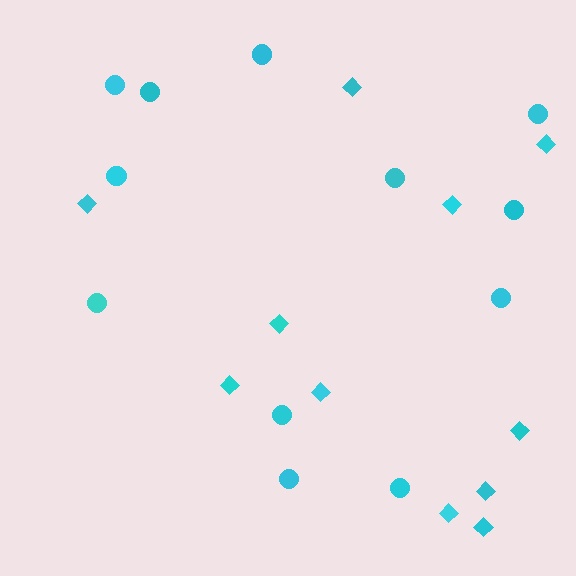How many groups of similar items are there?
There are 2 groups: one group of circles (12) and one group of diamonds (11).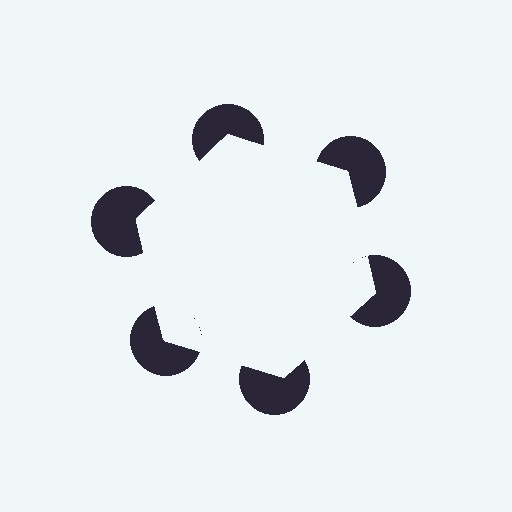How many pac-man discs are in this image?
There are 6 — one at each vertex of the illusory hexagon.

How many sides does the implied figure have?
6 sides.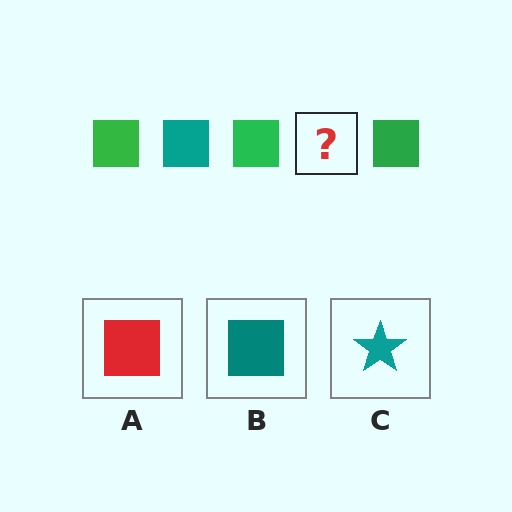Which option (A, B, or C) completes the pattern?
B.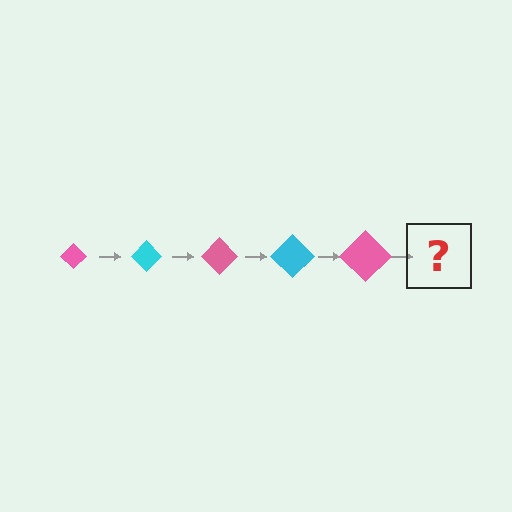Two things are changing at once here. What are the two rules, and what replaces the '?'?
The two rules are that the diamond grows larger each step and the color cycles through pink and cyan. The '?' should be a cyan diamond, larger than the previous one.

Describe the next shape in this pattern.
It should be a cyan diamond, larger than the previous one.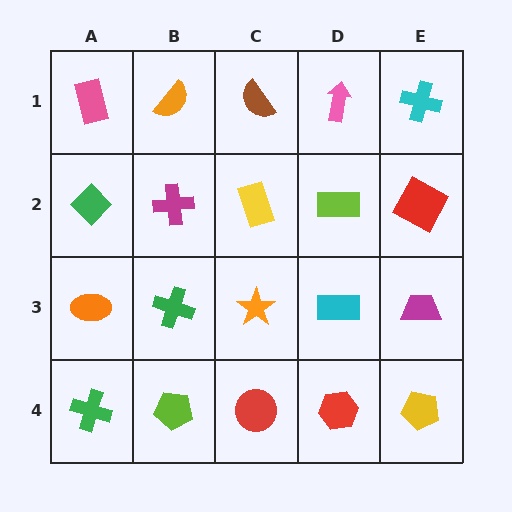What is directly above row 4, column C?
An orange star.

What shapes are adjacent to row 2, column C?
A brown semicircle (row 1, column C), an orange star (row 3, column C), a magenta cross (row 2, column B), a lime rectangle (row 2, column D).